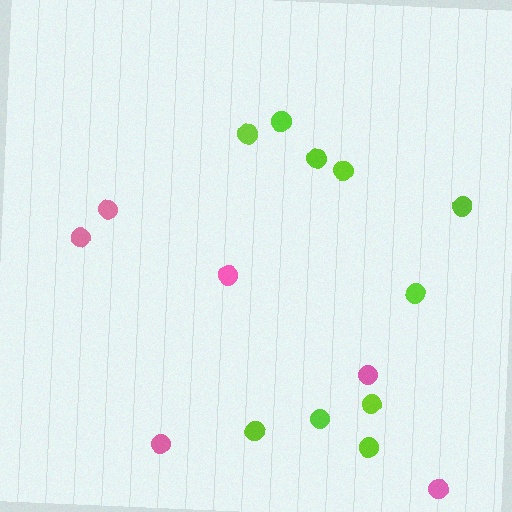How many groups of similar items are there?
There are 2 groups: one group of pink circles (6) and one group of lime circles (10).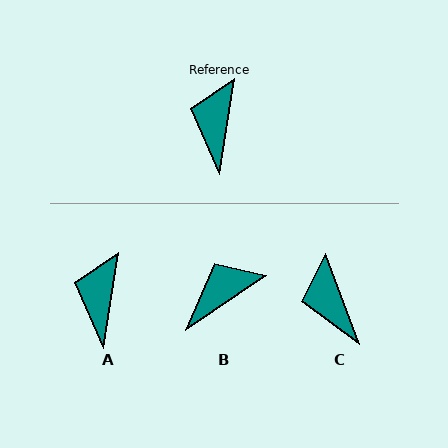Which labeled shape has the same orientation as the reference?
A.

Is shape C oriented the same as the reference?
No, it is off by about 30 degrees.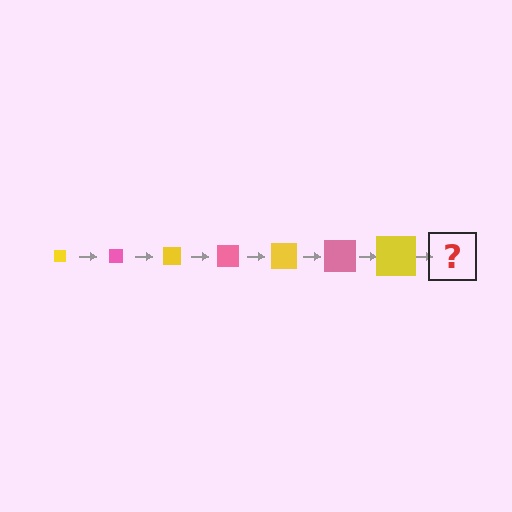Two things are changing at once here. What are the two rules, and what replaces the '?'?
The two rules are that the square grows larger each step and the color cycles through yellow and pink. The '?' should be a pink square, larger than the previous one.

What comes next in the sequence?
The next element should be a pink square, larger than the previous one.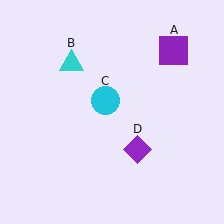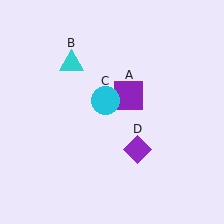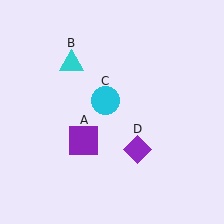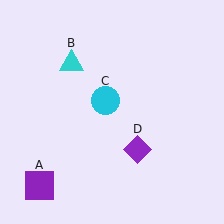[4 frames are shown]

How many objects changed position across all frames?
1 object changed position: purple square (object A).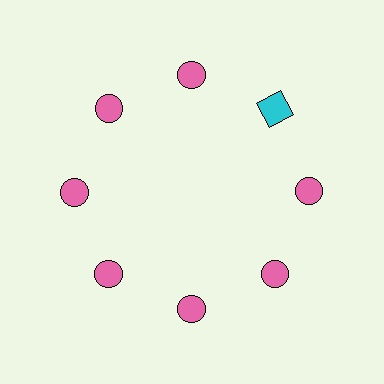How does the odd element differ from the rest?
It differs in both color (cyan instead of pink) and shape (square instead of circle).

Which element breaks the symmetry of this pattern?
The cyan square at roughly the 2 o'clock position breaks the symmetry. All other shapes are pink circles.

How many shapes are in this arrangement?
There are 8 shapes arranged in a ring pattern.